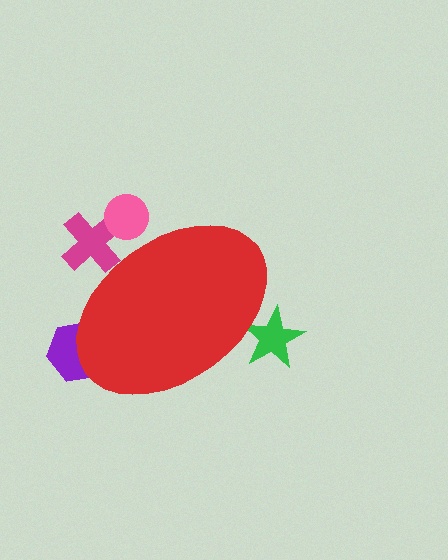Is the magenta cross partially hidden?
Yes, the magenta cross is partially hidden behind the red ellipse.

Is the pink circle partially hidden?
Yes, the pink circle is partially hidden behind the red ellipse.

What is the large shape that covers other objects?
A red ellipse.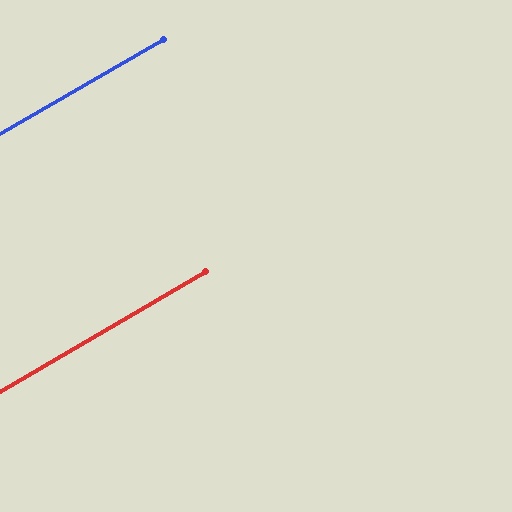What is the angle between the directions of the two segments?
Approximately 0 degrees.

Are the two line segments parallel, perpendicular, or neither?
Parallel — their directions differ by only 0.4°.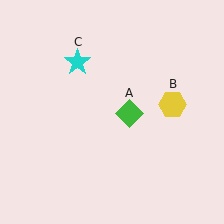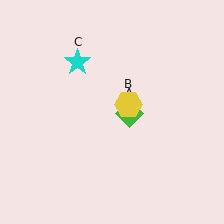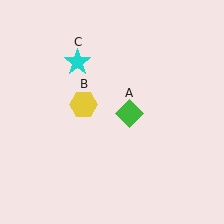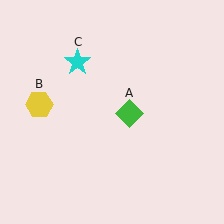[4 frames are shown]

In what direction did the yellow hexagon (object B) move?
The yellow hexagon (object B) moved left.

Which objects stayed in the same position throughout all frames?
Green diamond (object A) and cyan star (object C) remained stationary.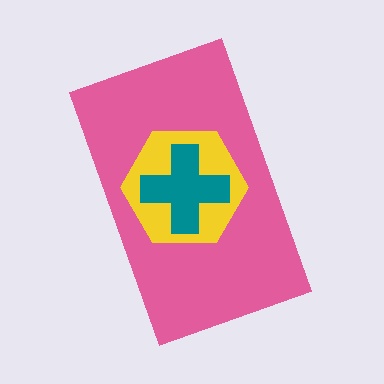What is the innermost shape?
The teal cross.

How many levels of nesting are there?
3.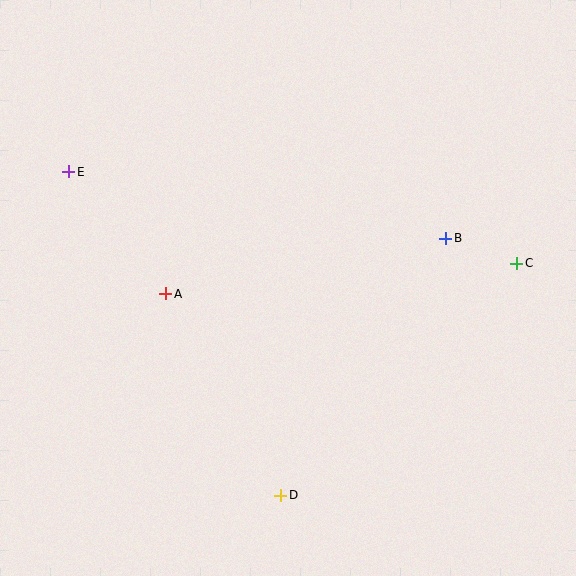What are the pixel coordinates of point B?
Point B is at (446, 238).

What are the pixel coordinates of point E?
Point E is at (69, 172).